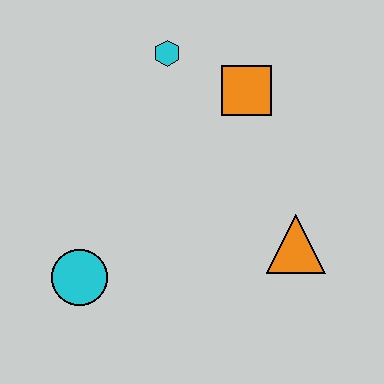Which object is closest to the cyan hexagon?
The orange square is closest to the cyan hexagon.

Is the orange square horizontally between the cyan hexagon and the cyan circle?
No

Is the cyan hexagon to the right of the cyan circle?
Yes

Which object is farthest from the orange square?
The cyan circle is farthest from the orange square.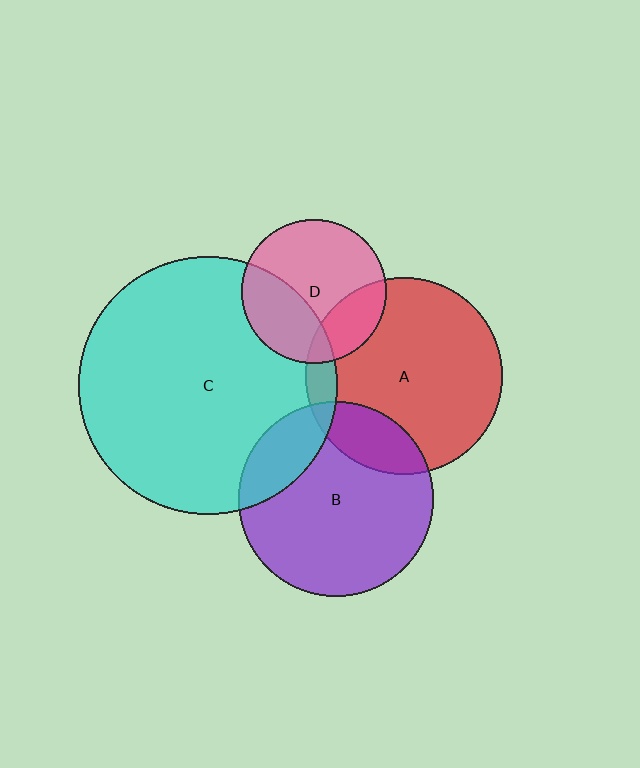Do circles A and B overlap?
Yes.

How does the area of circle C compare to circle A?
Approximately 1.7 times.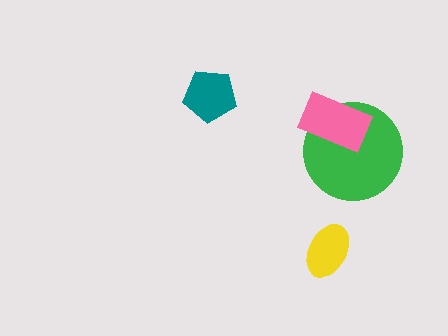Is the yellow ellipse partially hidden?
No, no other shape covers it.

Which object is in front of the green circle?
The pink rectangle is in front of the green circle.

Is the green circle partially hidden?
Yes, it is partially covered by another shape.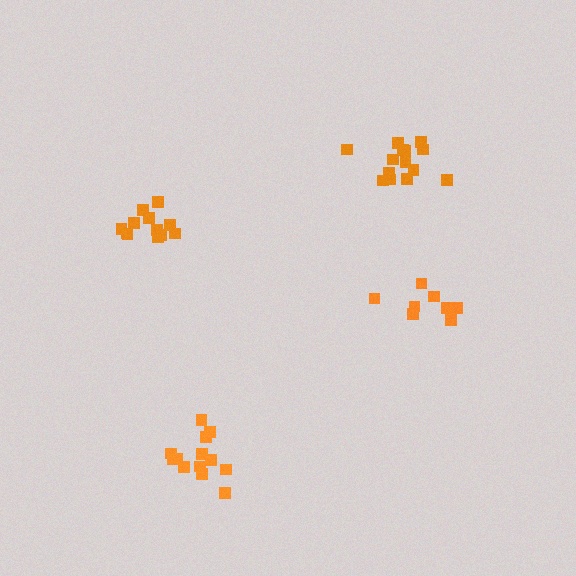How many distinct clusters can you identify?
There are 4 distinct clusters.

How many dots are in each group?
Group 1: 12 dots, Group 2: 13 dots, Group 3: 8 dots, Group 4: 14 dots (47 total).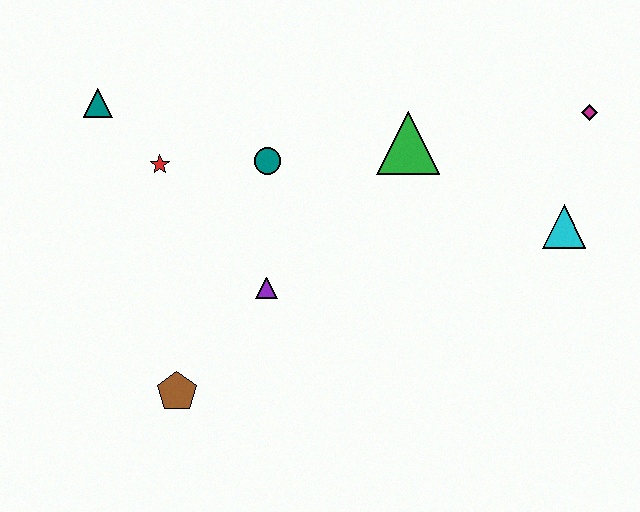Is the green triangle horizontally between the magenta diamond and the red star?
Yes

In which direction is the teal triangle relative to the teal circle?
The teal triangle is to the left of the teal circle.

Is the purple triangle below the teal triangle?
Yes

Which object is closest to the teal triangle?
The red star is closest to the teal triangle.